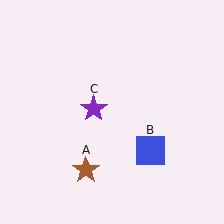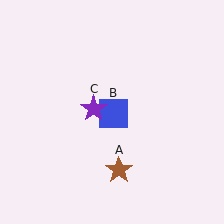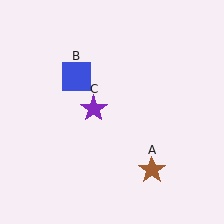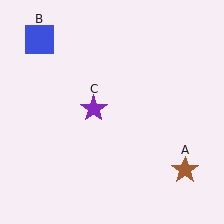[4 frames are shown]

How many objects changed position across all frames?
2 objects changed position: brown star (object A), blue square (object B).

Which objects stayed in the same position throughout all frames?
Purple star (object C) remained stationary.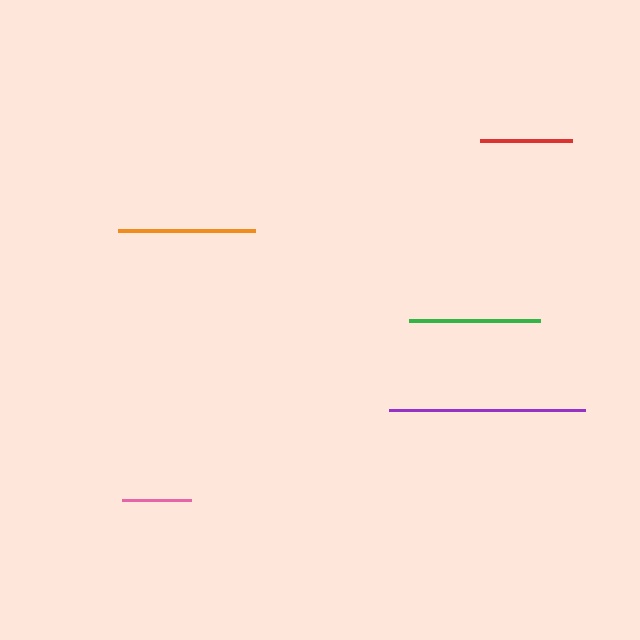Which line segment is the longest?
The purple line is the longest at approximately 196 pixels.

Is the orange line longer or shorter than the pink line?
The orange line is longer than the pink line.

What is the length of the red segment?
The red segment is approximately 92 pixels long.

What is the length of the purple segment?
The purple segment is approximately 196 pixels long.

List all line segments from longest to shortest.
From longest to shortest: purple, orange, green, red, pink.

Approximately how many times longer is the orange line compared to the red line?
The orange line is approximately 1.5 times the length of the red line.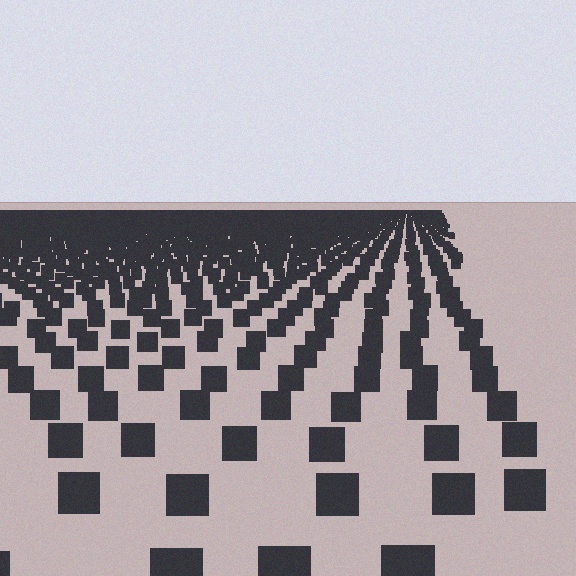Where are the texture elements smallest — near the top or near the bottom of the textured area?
Near the top.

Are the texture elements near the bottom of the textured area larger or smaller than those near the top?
Larger. Near the bottom, elements are closer to the viewer and appear at a bigger on-screen size.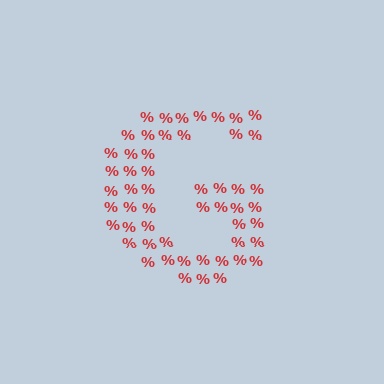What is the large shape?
The large shape is the letter G.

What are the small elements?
The small elements are percent signs.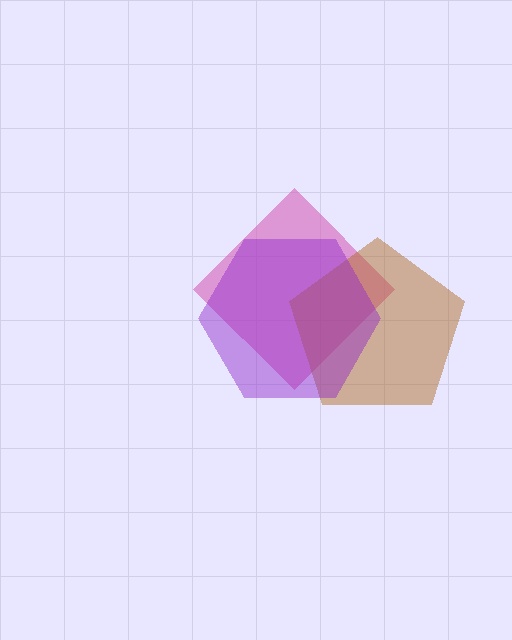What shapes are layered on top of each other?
The layered shapes are: a pink diamond, a brown pentagon, a purple hexagon.